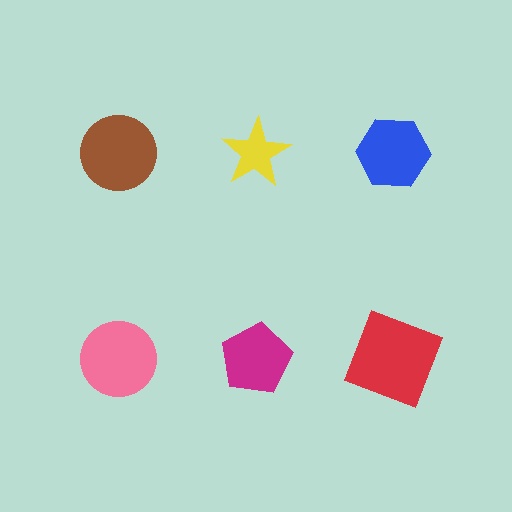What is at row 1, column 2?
A yellow star.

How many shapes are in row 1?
3 shapes.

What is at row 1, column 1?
A brown circle.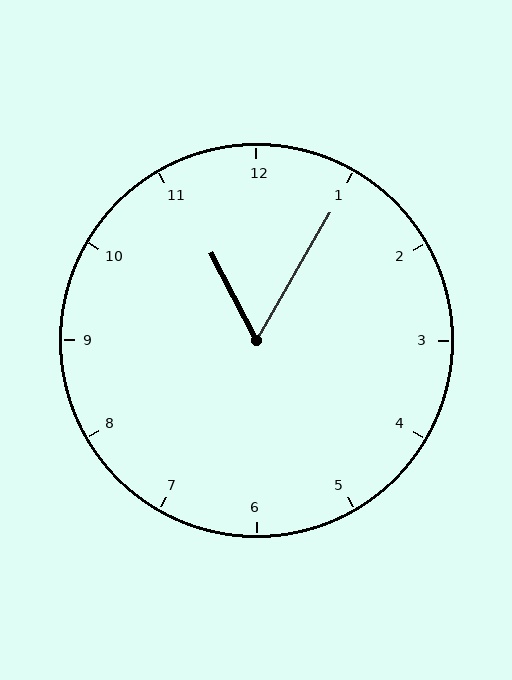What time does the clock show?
11:05.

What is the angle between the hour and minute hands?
Approximately 58 degrees.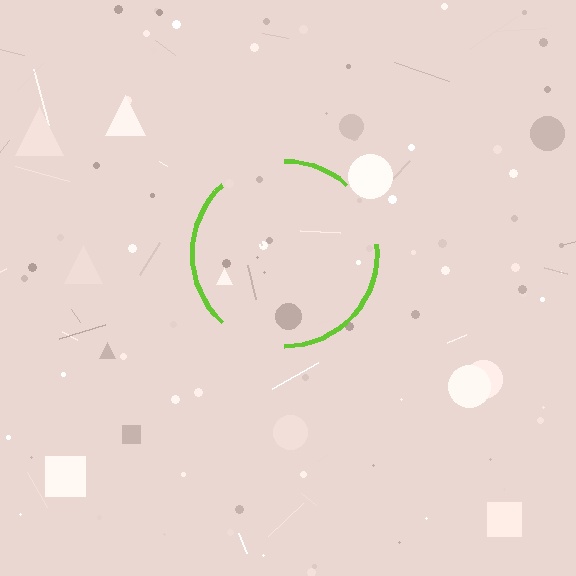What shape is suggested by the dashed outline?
The dashed outline suggests a circle.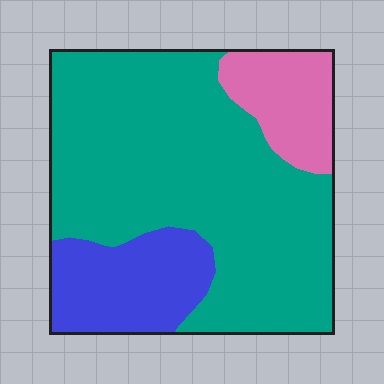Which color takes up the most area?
Teal, at roughly 70%.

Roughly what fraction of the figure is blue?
Blue takes up less than a quarter of the figure.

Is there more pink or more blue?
Blue.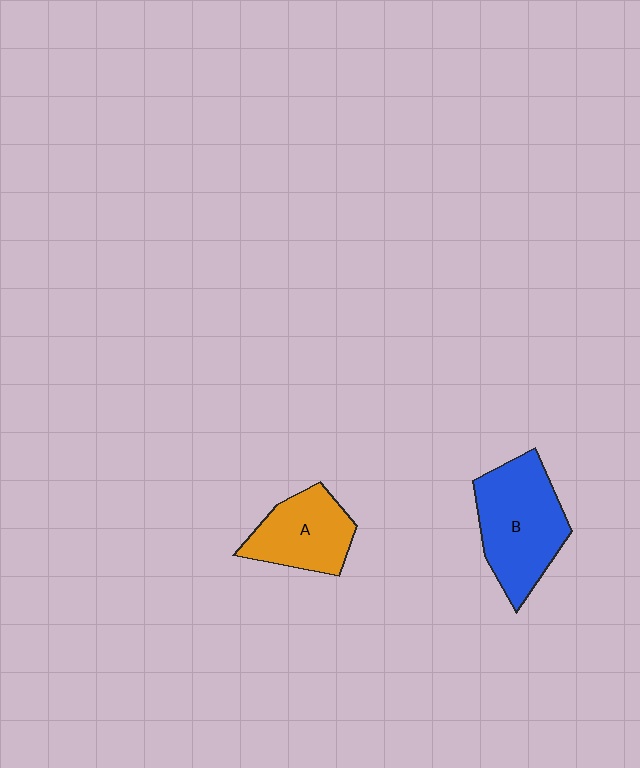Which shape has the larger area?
Shape B (blue).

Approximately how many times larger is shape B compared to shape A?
Approximately 1.4 times.